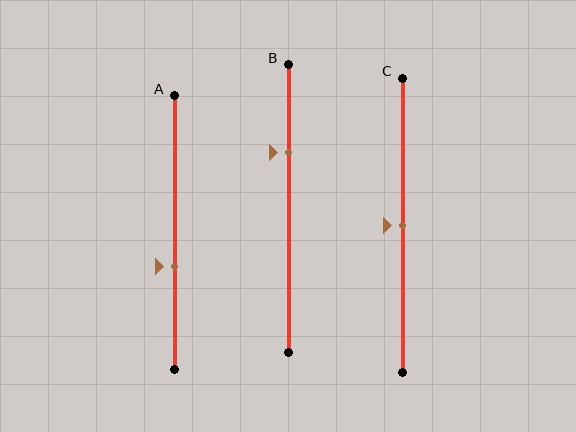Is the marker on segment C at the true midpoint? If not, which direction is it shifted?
Yes, the marker on segment C is at the true midpoint.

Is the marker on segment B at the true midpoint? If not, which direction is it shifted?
No, the marker on segment B is shifted upward by about 19% of the segment length.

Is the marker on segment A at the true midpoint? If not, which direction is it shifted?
No, the marker on segment A is shifted downward by about 12% of the segment length.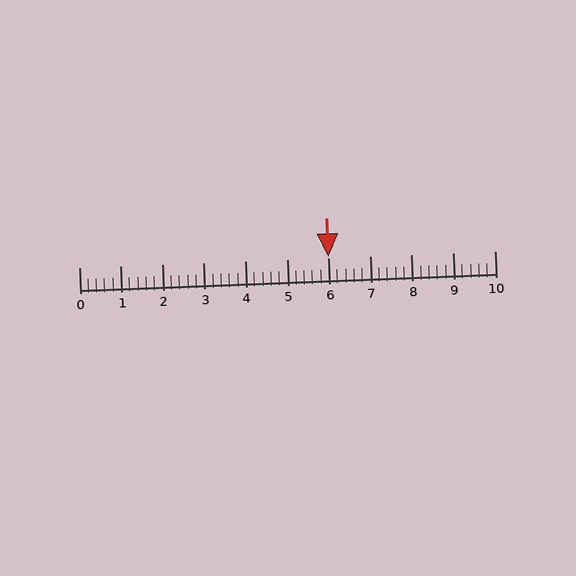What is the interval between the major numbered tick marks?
The major tick marks are spaced 1 units apart.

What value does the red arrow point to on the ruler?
The red arrow points to approximately 6.0.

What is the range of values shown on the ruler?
The ruler shows values from 0 to 10.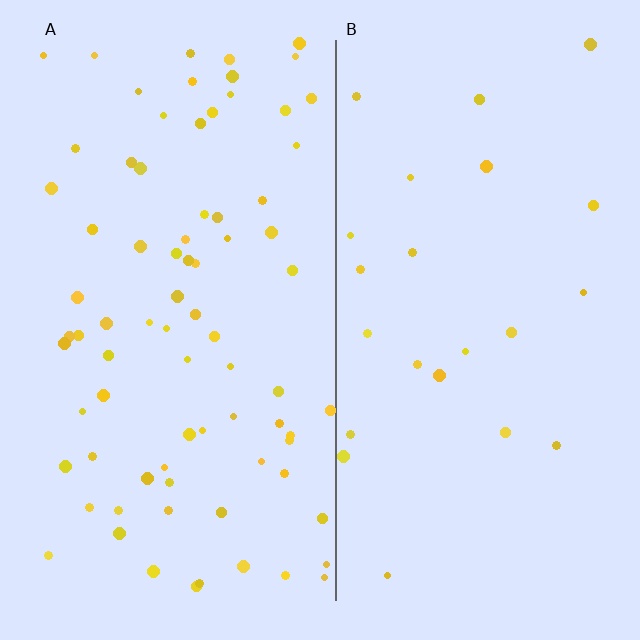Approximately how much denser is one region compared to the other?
Approximately 3.4× — region A over region B.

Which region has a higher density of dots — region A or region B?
A (the left).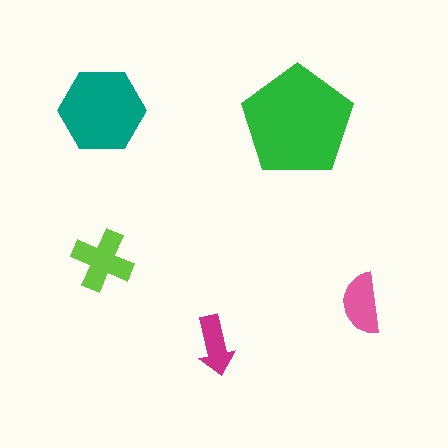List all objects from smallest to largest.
The magenta arrow, the pink semicircle, the lime cross, the teal hexagon, the green pentagon.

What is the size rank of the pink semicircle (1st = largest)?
4th.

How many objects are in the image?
There are 5 objects in the image.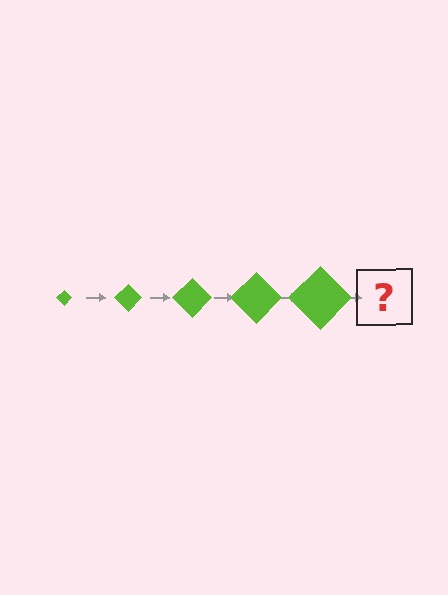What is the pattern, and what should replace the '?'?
The pattern is that the diamond gets progressively larger each step. The '?' should be a lime diamond, larger than the previous one.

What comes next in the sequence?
The next element should be a lime diamond, larger than the previous one.